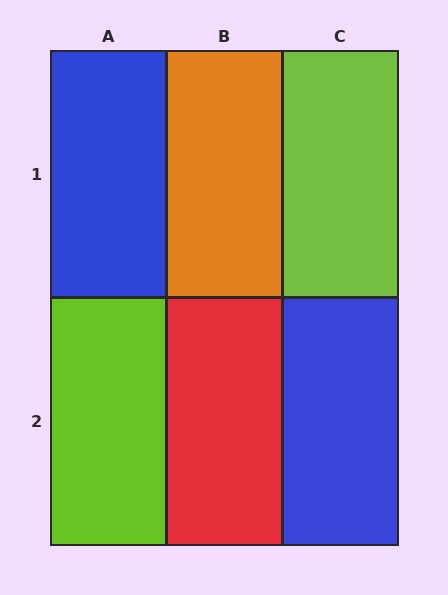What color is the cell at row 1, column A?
Blue.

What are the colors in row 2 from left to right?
Lime, red, blue.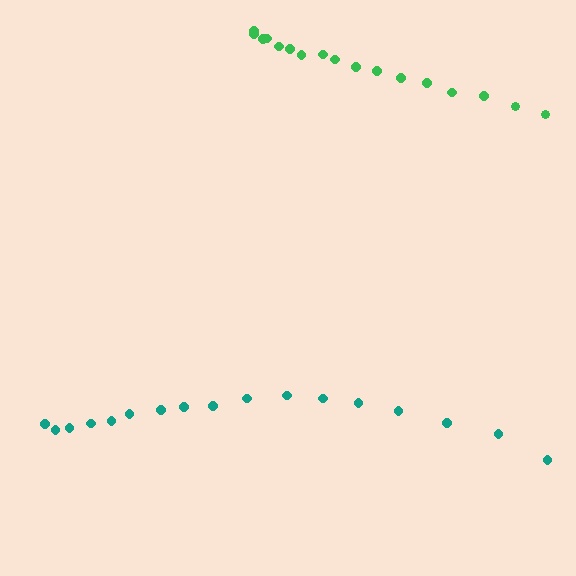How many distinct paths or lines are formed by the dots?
There are 2 distinct paths.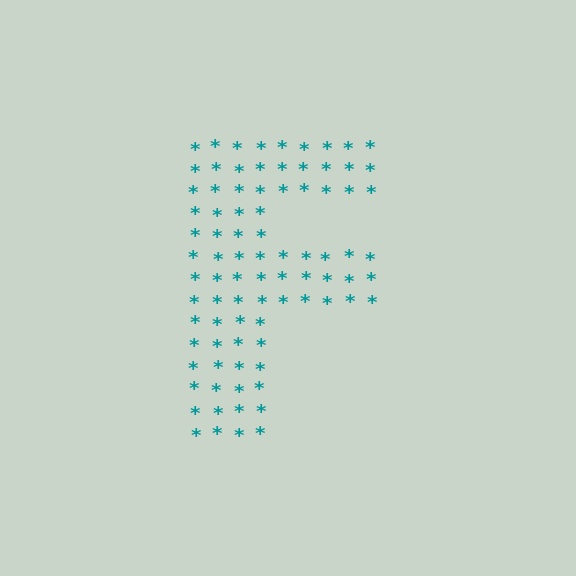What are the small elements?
The small elements are asterisks.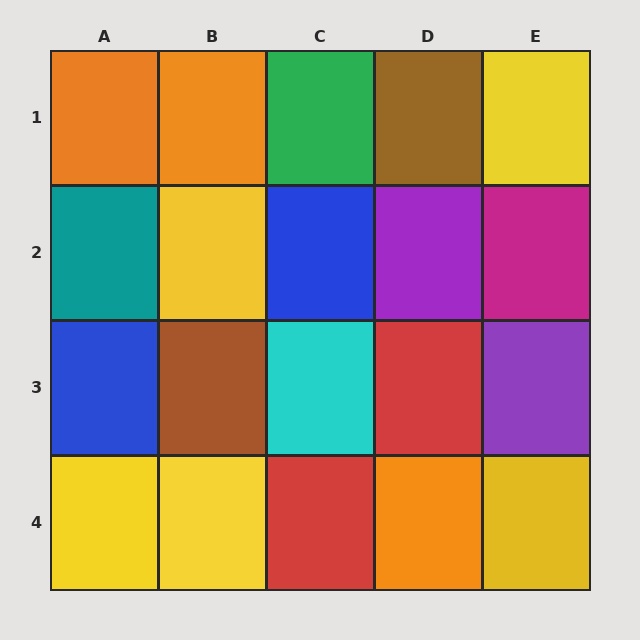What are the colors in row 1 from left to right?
Orange, orange, green, brown, yellow.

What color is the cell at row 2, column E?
Magenta.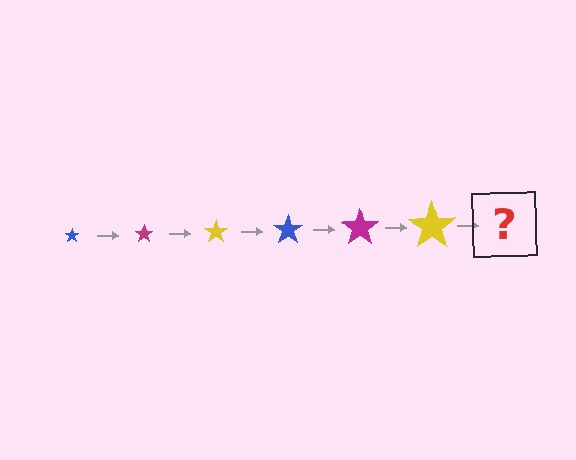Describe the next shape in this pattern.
It should be a blue star, larger than the previous one.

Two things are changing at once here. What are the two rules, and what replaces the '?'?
The two rules are that the star grows larger each step and the color cycles through blue, magenta, and yellow. The '?' should be a blue star, larger than the previous one.